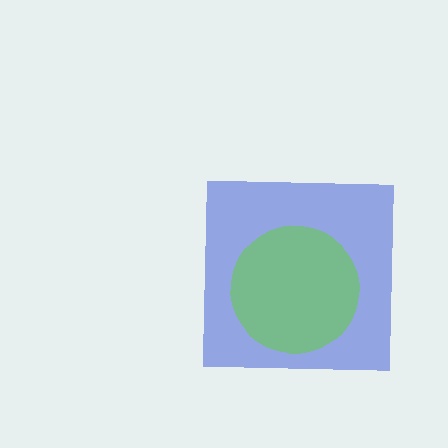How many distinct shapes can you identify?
There are 2 distinct shapes: a blue square, a lime circle.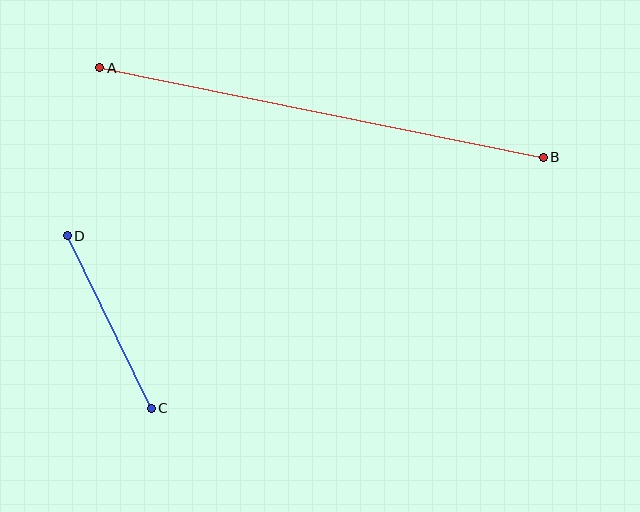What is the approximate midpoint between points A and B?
The midpoint is at approximately (322, 112) pixels.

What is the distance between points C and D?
The distance is approximately 192 pixels.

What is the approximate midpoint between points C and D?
The midpoint is at approximately (109, 322) pixels.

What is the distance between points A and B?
The distance is approximately 453 pixels.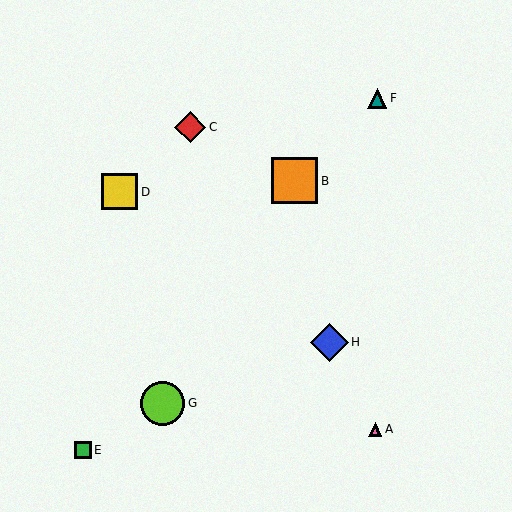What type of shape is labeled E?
Shape E is a green square.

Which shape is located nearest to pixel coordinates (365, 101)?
The teal triangle (labeled F) at (377, 98) is nearest to that location.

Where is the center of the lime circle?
The center of the lime circle is at (163, 403).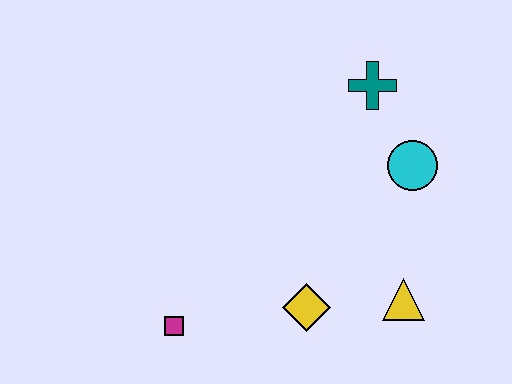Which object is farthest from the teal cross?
The magenta square is farthest from the teal cross.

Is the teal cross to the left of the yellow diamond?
No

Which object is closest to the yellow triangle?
The yellow diamond is closest to the yellow triangle.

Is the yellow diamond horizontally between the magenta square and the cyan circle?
Yes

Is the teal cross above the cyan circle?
Yes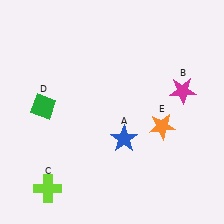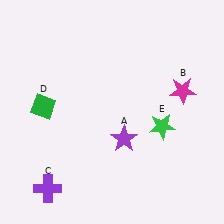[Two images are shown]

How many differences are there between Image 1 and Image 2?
There are 3 differences between the two images.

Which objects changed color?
A changed from blue to purple. C changed from lime to purple. E changed from orange to green.